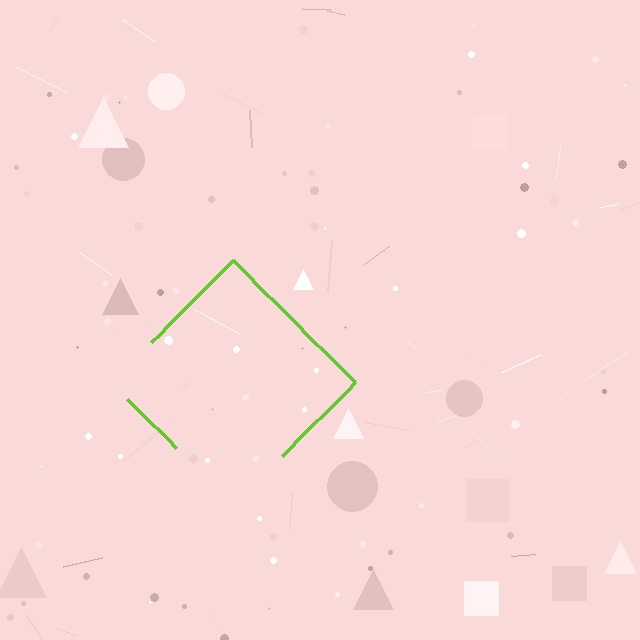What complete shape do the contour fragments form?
The contour fragments form a diamond.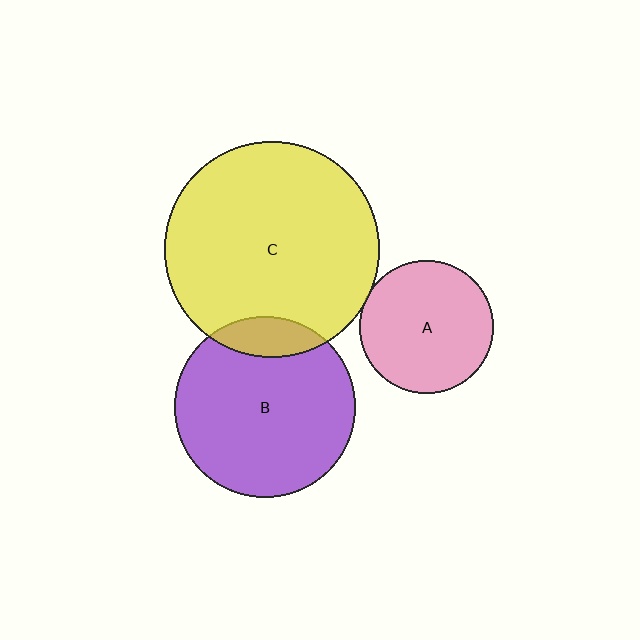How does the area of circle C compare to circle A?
Approximately 2.6 times.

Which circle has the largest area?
Circle C (yellow).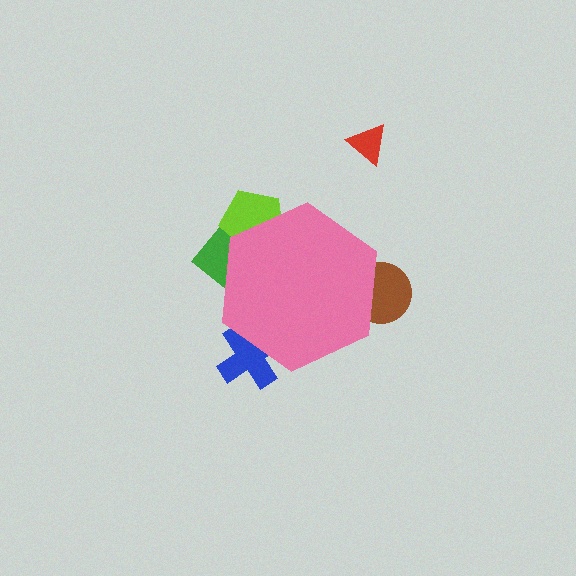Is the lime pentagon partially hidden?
Yes, the lime pentagon is partially hidden behind the pink hexagon.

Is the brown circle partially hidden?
Yes, the brown circle is partially hidden behind the pink hexagon.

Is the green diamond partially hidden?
Yes, the green diamond is partially hidden behind the pink hexagon.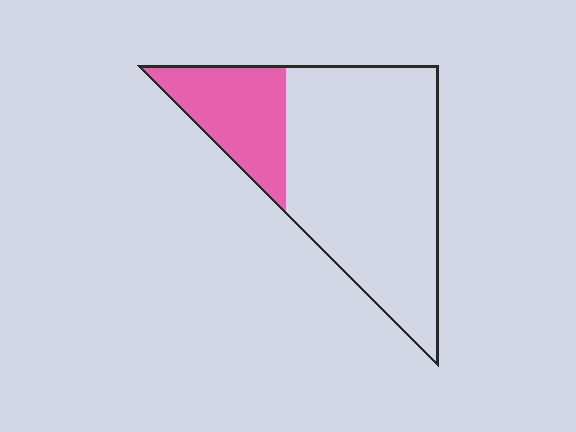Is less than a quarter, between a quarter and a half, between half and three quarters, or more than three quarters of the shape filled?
Less than a quarter.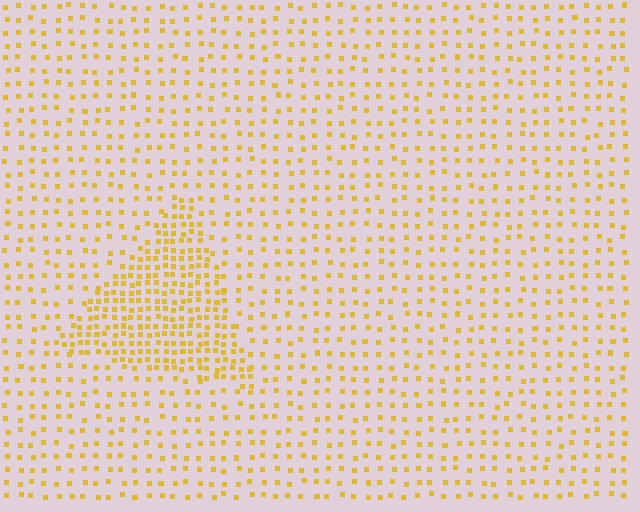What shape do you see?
I see a triangle.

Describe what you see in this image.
The image contains small yellow elements arranged at two different densities. A triangle-shaped region is visible where the elements are more densely packed than the surrounding area.